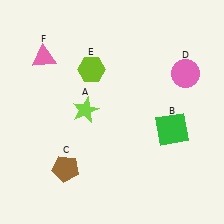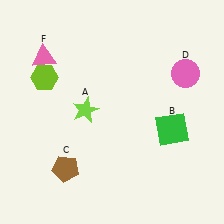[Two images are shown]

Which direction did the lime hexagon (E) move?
The lime hexagon (E) moved left.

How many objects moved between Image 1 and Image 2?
1 object moved between the two images.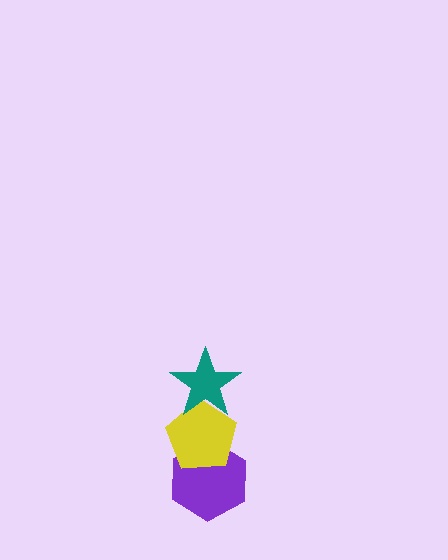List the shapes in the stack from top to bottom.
From top to bottom: the teal star, the yellow pentagon, the purple hexagon.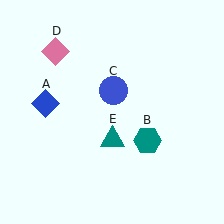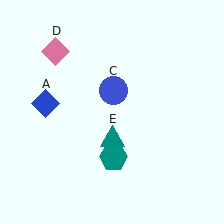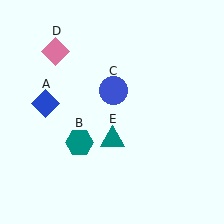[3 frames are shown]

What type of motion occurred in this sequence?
The teal hexagon (object B) rotated clockwise around the center of the scene.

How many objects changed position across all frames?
1 object changed position: teal hexagon (object B).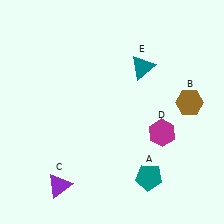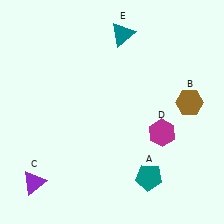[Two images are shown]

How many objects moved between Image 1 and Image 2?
2 objects moved between the two images.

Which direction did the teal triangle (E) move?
The teal triangle (E) moved up.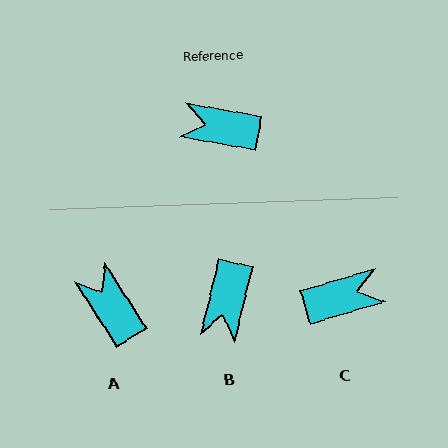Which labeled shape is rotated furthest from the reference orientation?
C, about 153 degrees away.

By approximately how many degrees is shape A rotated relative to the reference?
Approximately 47 degrees clockwise.